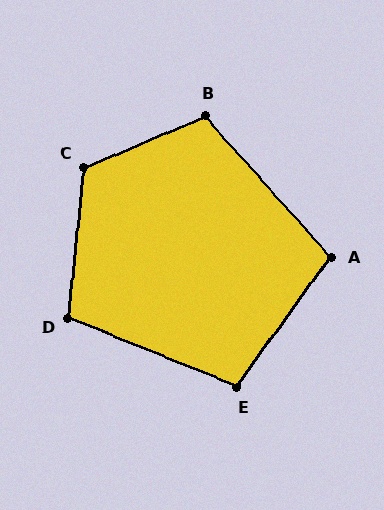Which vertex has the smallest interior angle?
A, at approximately 102 degrees.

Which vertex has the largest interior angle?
C, at approximately 119 degrees.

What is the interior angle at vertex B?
Approximately 109 degrees (obtuse).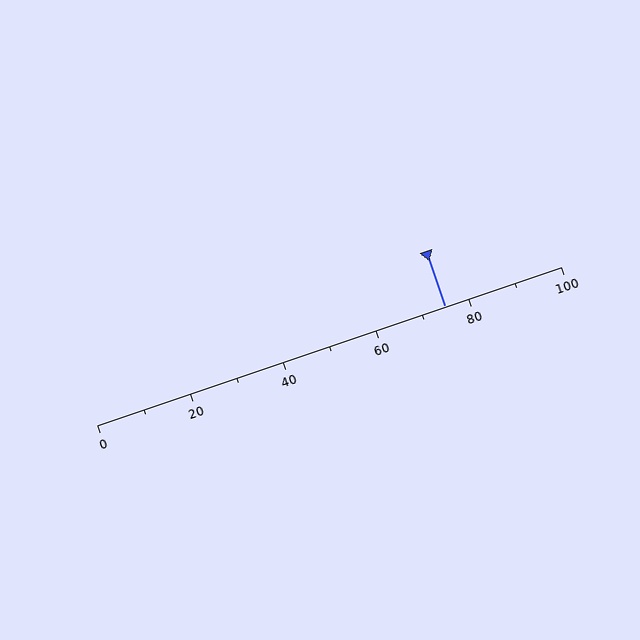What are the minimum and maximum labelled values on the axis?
The axis runs from 0 to 100.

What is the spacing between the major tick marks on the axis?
The major ticks are spaced 20 apart.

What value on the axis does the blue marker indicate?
The marker indicates approximately 75.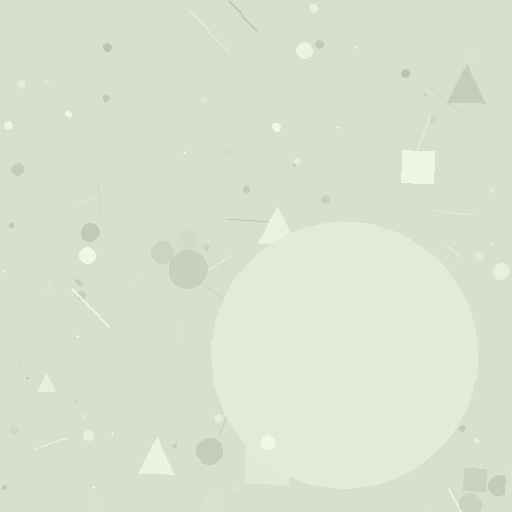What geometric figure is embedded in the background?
A circle is embedded in the background.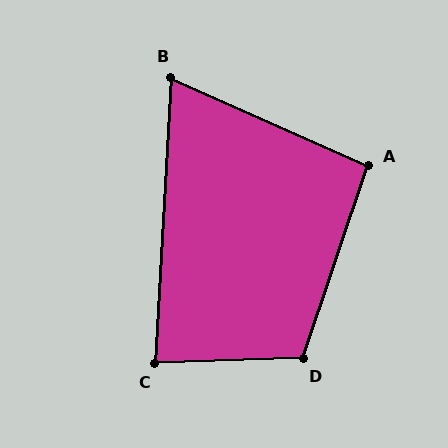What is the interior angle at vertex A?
Approximately 95 degrees (obtuse).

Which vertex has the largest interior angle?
D, at approximately 111 degrees.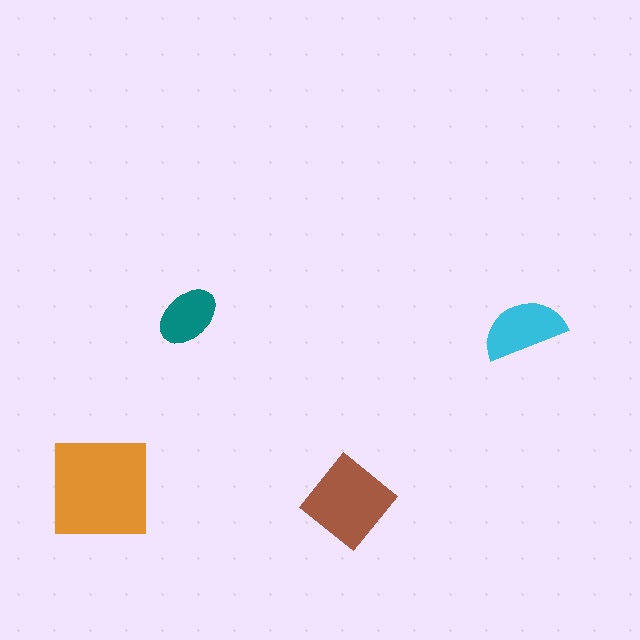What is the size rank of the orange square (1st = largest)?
1st.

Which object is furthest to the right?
The cyan semicircle is rightmost.